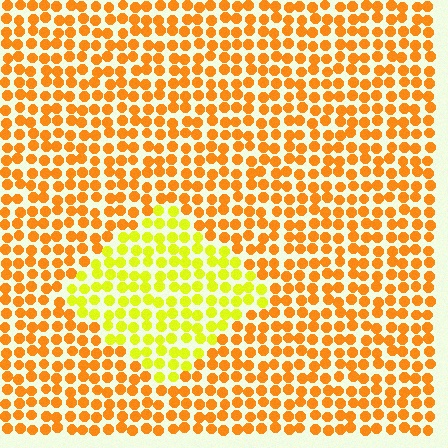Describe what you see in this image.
The image is filled with small orange elements in a uniform arrangement. A diamond-shaped region is visible where the elements are tinted to a slightly different hue, forming a subtle color boundary.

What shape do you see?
I see a diamond.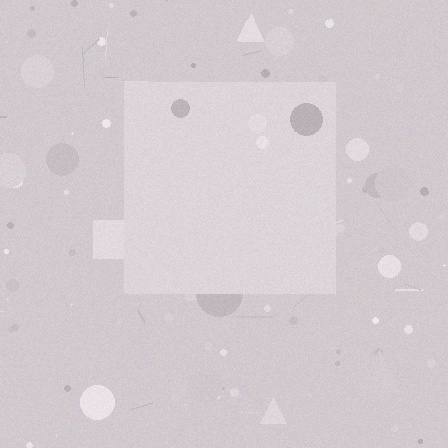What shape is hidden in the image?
A square is hidden in the image.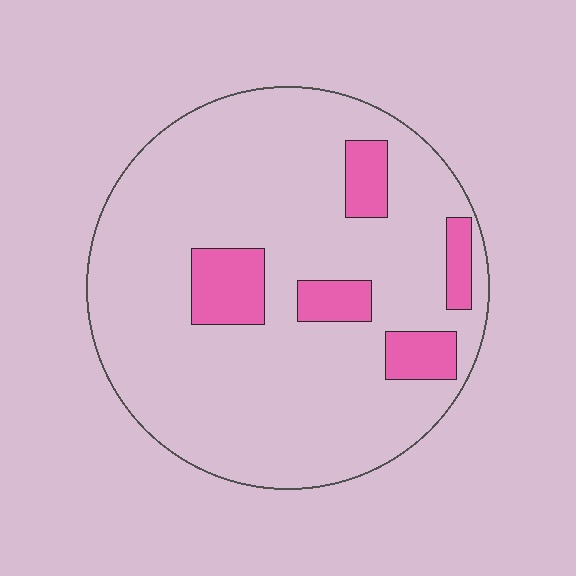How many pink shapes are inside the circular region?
5.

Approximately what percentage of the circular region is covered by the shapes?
Approximately 15%.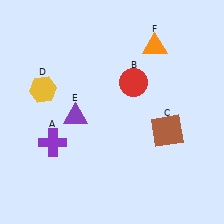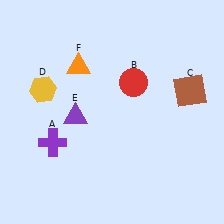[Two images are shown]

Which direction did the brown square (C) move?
The brown square (C) moved up.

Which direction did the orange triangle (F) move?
The orange triangle (F) moved left.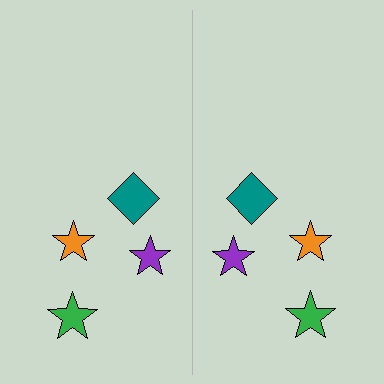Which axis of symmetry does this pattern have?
The pattern has a vertical axis of symmetry running through the center of the image.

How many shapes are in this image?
There are 8 shapes in this image.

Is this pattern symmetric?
Yes, this pattern has bilateral (reflection) symmetry.